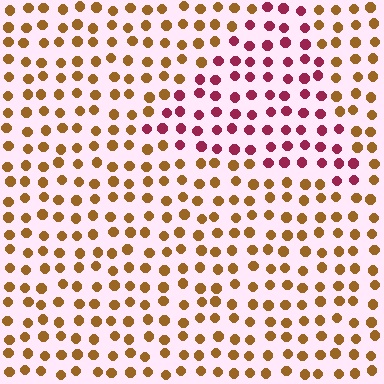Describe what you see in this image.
The image is filled with small brown elements in a uniform arrangement. A triangle-shaped region is visible where the elements are tinted to a slightly different hue, forming a subtle color boundary.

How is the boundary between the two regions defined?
The boundary is defined purely by a slight shift in hue (about 55 degrees). Spacing, size, and orientation are identical on both sides.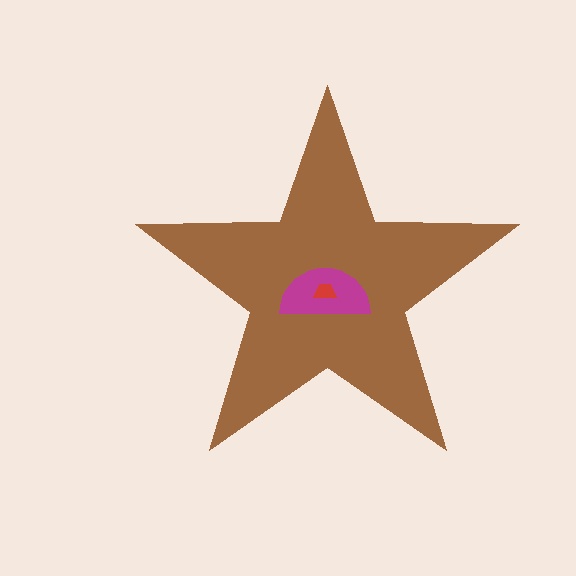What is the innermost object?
The red trapezoid.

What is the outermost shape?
The brown star.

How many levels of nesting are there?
3.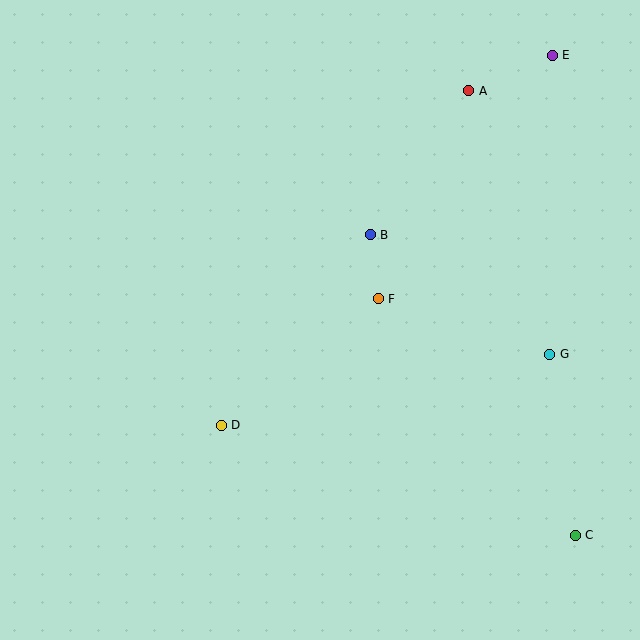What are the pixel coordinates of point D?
Point D is at (221, 425).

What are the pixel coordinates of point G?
Point G is at (550, 354).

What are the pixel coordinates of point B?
Point B is at (370, 235).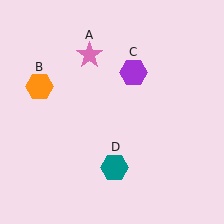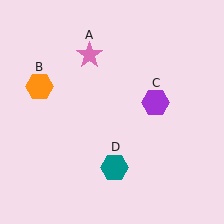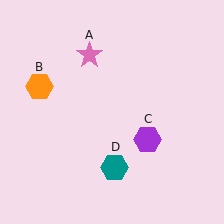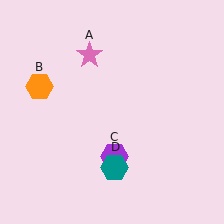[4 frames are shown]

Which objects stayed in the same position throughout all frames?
Pink star (object A) and orange hexagon (object B) and teal hexagon (object D) remained stationary.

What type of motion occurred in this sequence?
The purple hexagon (object C) rotated clockwise around the center of the scene.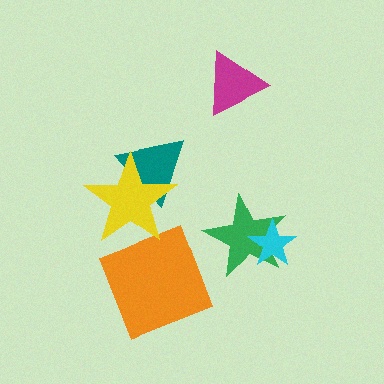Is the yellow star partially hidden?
No, no other shape covers it.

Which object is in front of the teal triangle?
The yellow star is in front of the teal triangle.